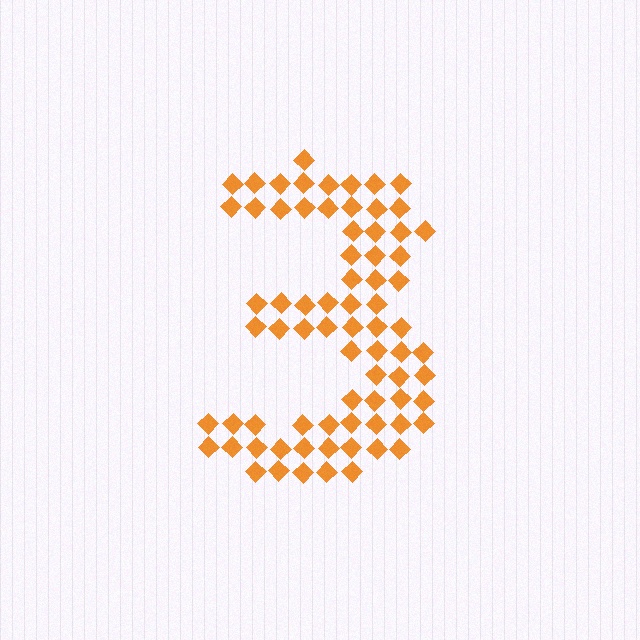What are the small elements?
The small elements are diamonds.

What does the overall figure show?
The overall figure shows the digit 3.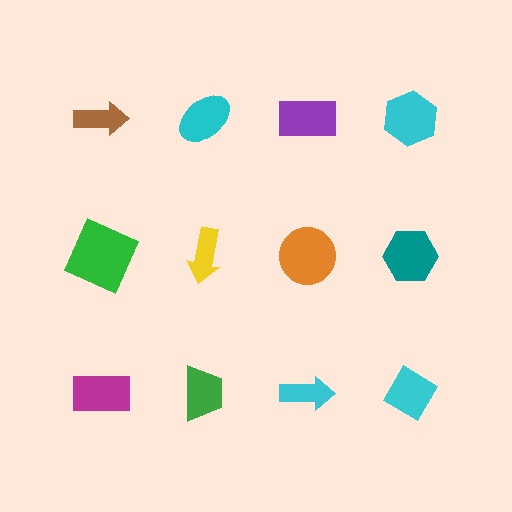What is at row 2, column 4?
A teal hexagon.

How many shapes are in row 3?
4 shapes.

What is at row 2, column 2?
A yellow arrow.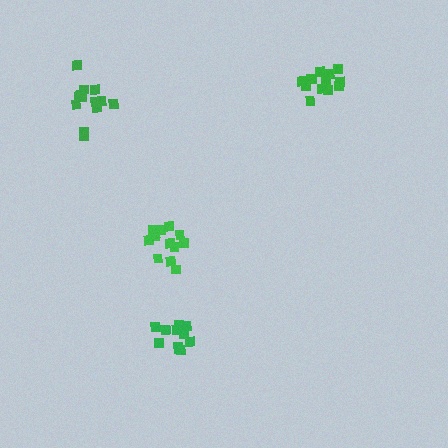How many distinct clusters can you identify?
There are 4 distinct clusters.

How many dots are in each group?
Group 1: 13 dots, Group 2: 13 dots, Group 3: 13 dots, Group 4: 13 dots (52 total).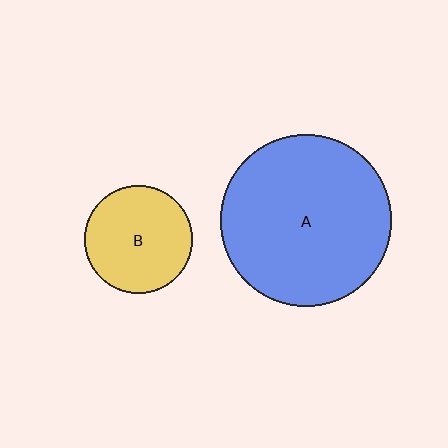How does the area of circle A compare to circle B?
Approximately 2.5 times.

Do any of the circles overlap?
No, none of the circles overlap.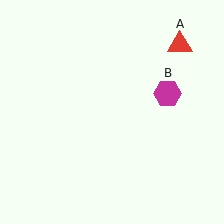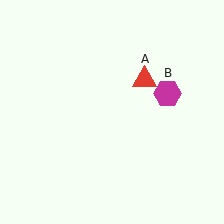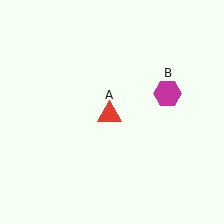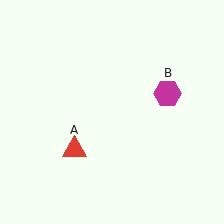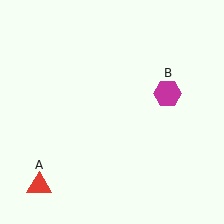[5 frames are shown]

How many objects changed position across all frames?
1 object changed position: red triangle (object A).